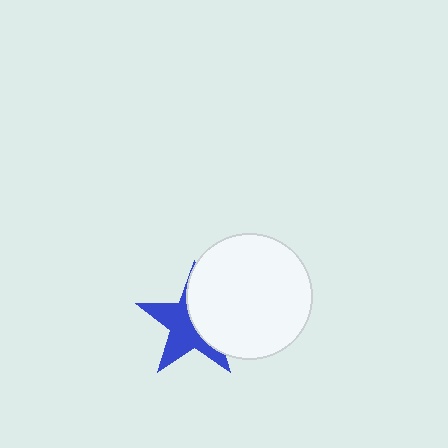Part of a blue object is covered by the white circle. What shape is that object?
It is a star.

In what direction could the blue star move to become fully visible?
The blue star could move left. That would shift it out from behind the white circle entirely.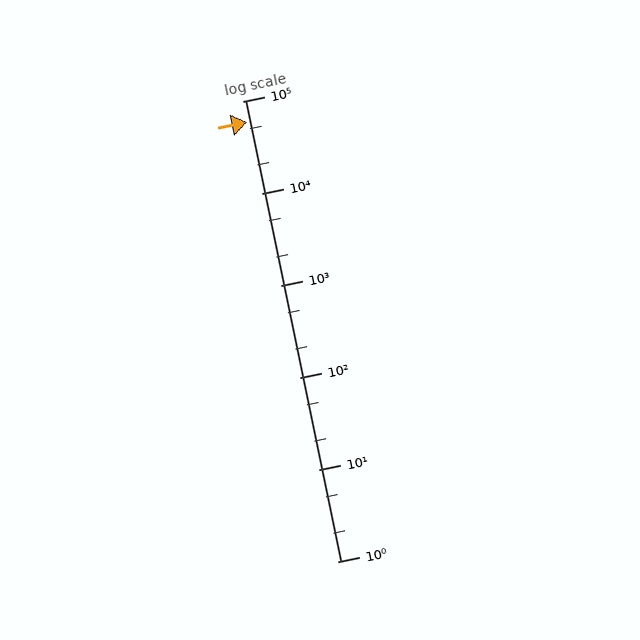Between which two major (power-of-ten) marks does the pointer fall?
The pointer is between 10000 and 100000.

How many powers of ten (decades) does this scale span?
The scale spans 5 decades, from 1 to 100000.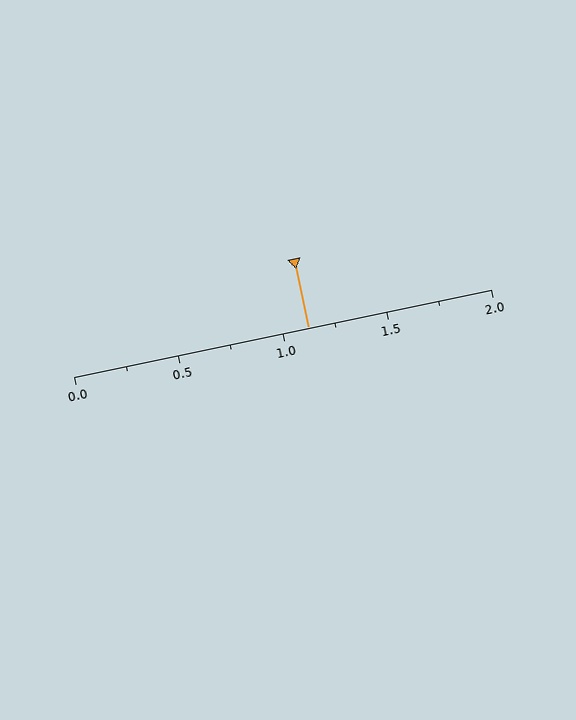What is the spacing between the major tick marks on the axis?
The major ticks are spaced 0.5 apart.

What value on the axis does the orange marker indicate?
The marker indicates approximately 1.12.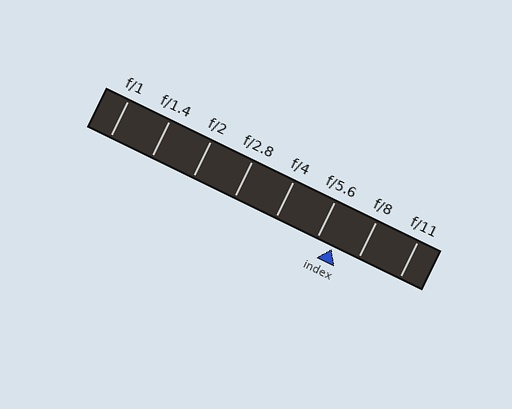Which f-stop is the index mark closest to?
The index mark is closest to f/5.6.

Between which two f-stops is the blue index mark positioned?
The index mark is between f/5.6 and f/8.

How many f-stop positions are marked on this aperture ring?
There are 8 f-stop positions marked.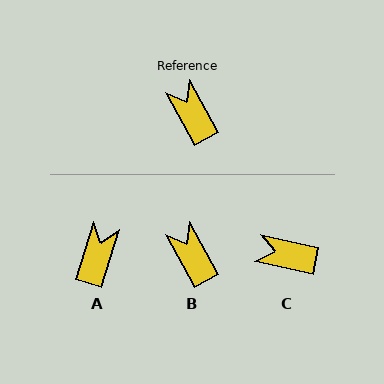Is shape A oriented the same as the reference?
No, it is off by about 46 degrees.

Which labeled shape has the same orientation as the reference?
B.